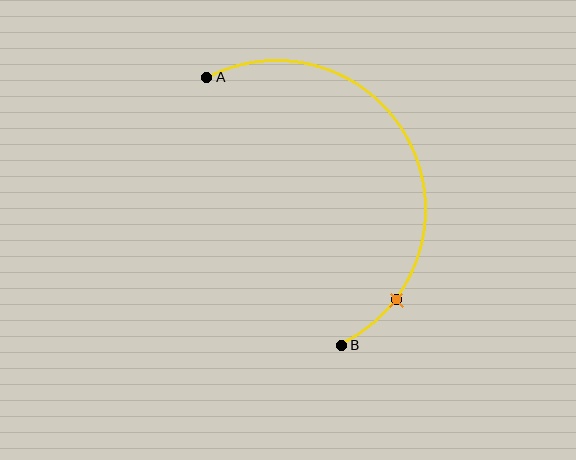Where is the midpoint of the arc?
The arc midpoint is the point on the curve farthest from the straight line joining A and B. It sits to the right of that line.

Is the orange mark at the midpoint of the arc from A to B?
No. The orange mark lies on the arc but is closer to endpoint B. The arc midpoint would be at the point on the curve equidistant along the arc from both A and B.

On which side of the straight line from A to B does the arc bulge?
The arc bulges to the right of the straight line connecting A and B.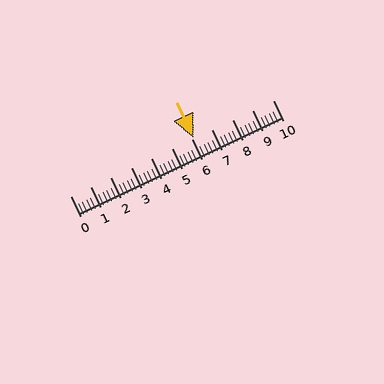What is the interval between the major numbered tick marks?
The major tick marks are spaced 1 units apart.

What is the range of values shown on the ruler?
The ruler shows values from 0 to 10.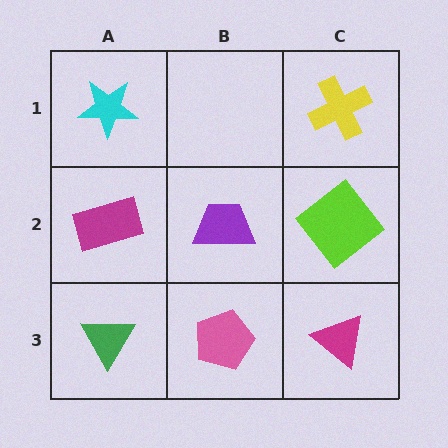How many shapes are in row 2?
3 shapes.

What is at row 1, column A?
A cyan star.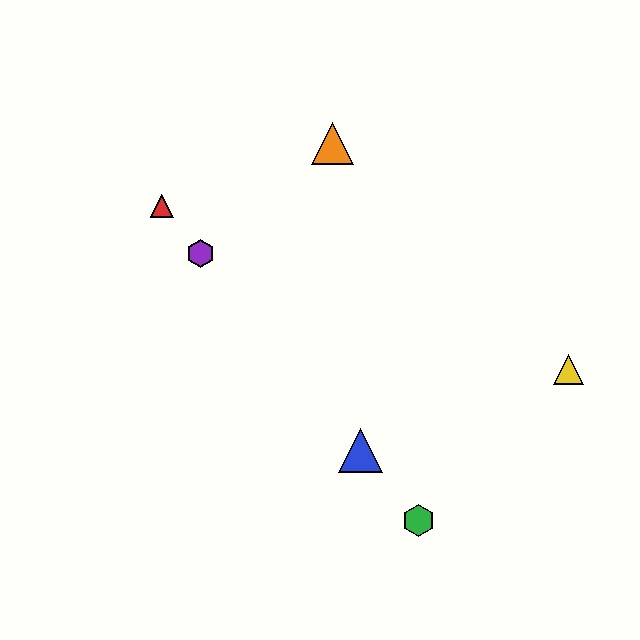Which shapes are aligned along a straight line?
The red triangle, the blue triangle, the green hexagon, the purple hexagon are aligned along a straight line.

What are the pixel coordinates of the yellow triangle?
The yellow triangle is at (569, 369).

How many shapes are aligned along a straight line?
4 shapes (the red triangle, the blue triangle, the green hexagon, the purple hexagon) are aligned along a straight line.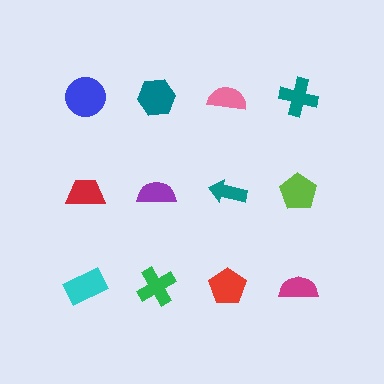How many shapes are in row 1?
4 shapes.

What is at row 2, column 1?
A red trapezoid.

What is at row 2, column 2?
A purple semicircle.